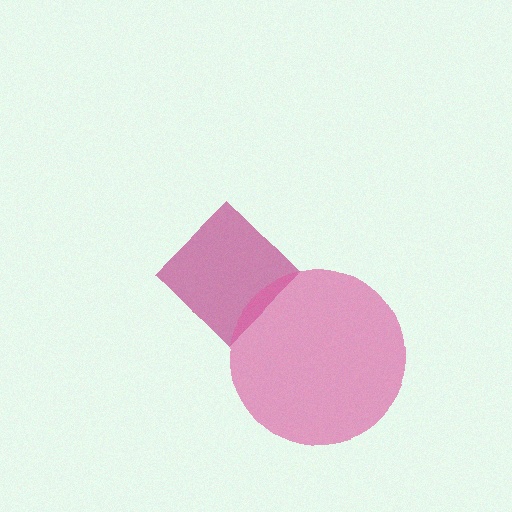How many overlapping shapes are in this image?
There are 2 overlapping shapes in the image.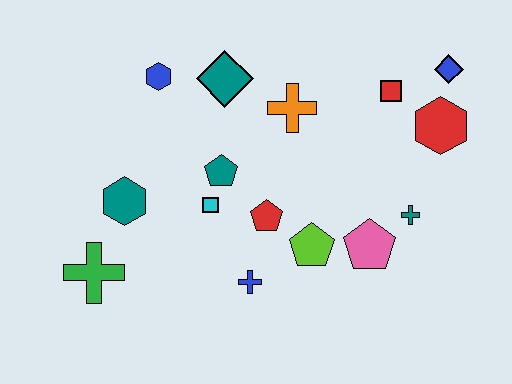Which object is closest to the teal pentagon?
The cyan square is closest to the teal pentagon.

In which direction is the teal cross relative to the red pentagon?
The teal cross is to the right of the red pentagon.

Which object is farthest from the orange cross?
The green cross is farthest from the orange cross.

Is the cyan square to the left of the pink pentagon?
Yes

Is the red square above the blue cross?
Yes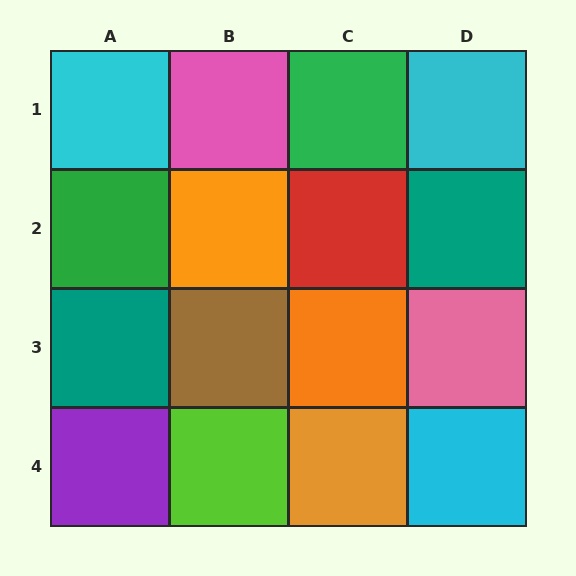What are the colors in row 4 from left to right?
Purple, lime, orange, cyan.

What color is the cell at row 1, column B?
Pink.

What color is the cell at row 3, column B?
Brown.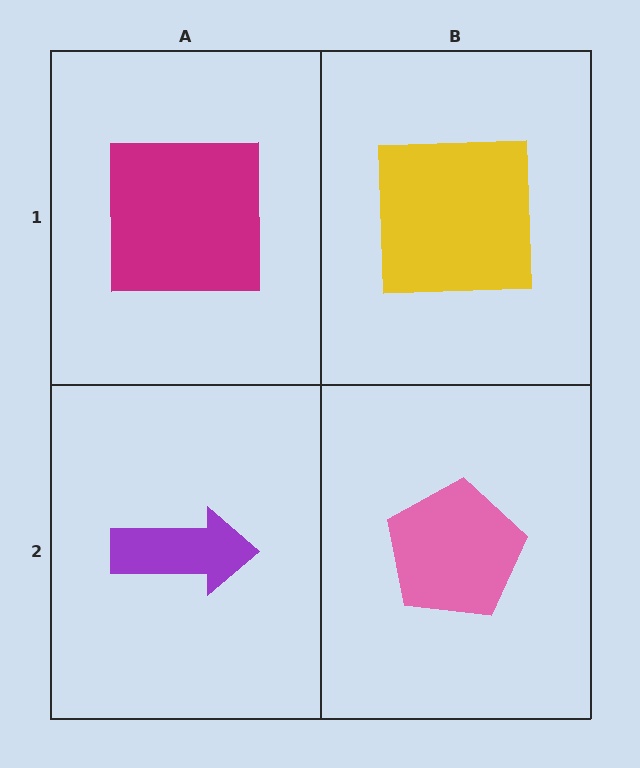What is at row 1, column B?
A yellow square.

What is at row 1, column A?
A magenta square.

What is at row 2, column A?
A purple arrow.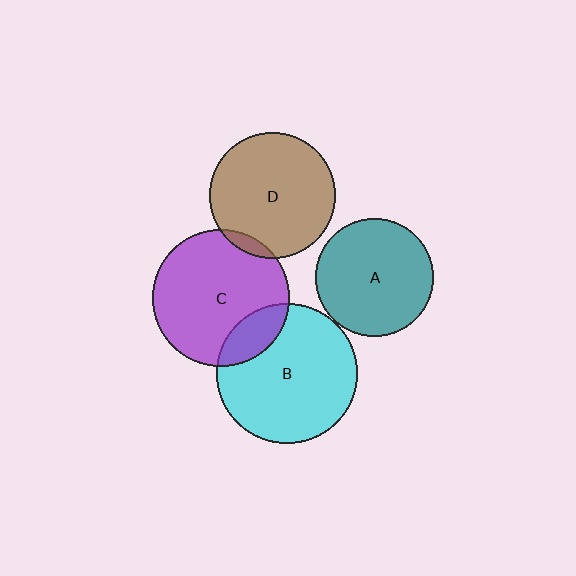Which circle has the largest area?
Circle B (cyan).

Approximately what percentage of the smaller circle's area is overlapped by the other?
Approximately 5%.